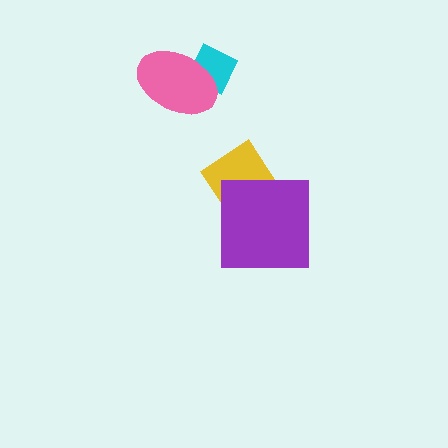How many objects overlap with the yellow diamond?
1 object overlaps with the yellow diamond.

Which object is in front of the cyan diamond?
The pink ellipse is in front of the cyan diamond.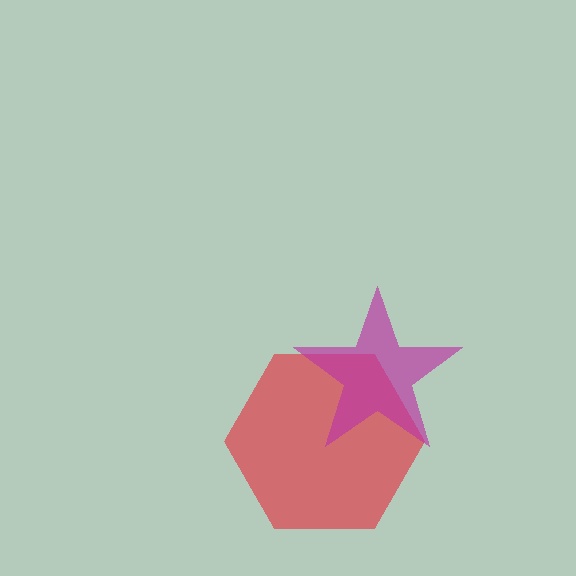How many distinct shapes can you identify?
There are 2 distinct shapes: a red hexagon, a magenta star.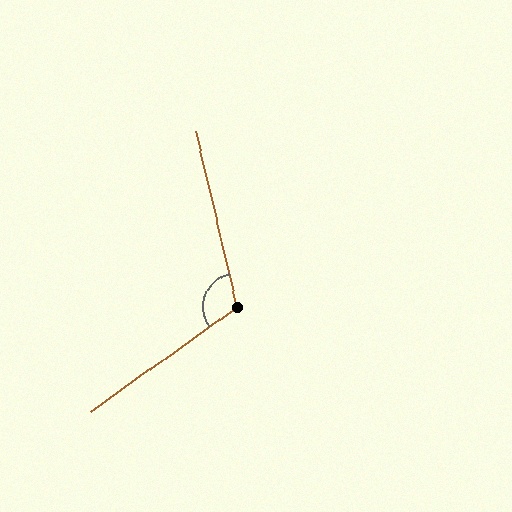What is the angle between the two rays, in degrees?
Approximately 112 degrees.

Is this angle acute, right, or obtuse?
It is obtuse.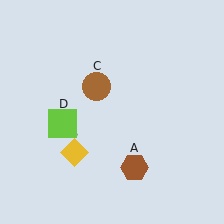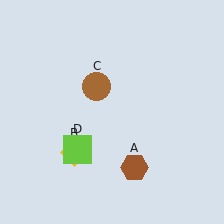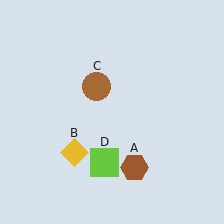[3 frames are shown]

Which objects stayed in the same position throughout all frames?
Brown hexagon (object A) and yellow diamond (object B) and brown circle (object C) remained stationary.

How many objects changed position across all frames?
1 object changed position: lime square (object D).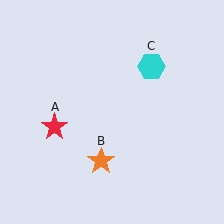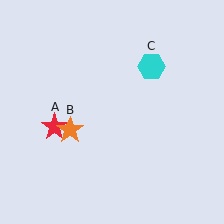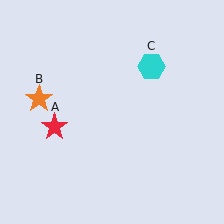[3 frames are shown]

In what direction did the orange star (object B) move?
The orange star (object B) moved up and to the left.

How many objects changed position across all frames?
1 object changed position: orange star (object B).